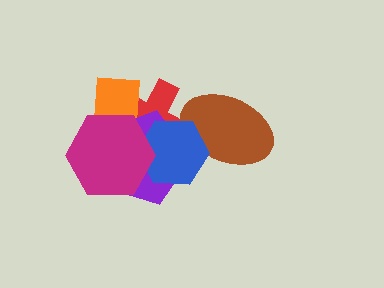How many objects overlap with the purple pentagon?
4 objects overlap with the purple pentagon.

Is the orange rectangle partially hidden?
Yes, it is partially covered by another shape.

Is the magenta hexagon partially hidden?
No, no other shape covers it.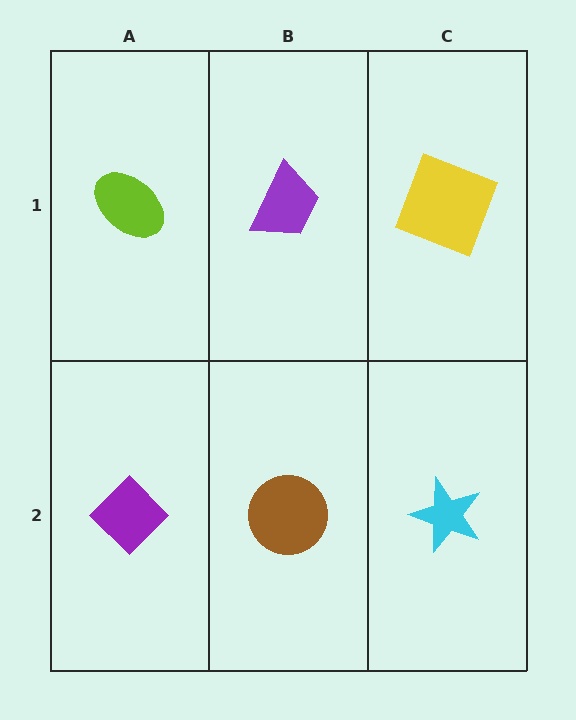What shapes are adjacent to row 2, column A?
A lime ellipse (row 1, column A), a brown circle (row 2, column B).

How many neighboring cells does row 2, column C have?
2.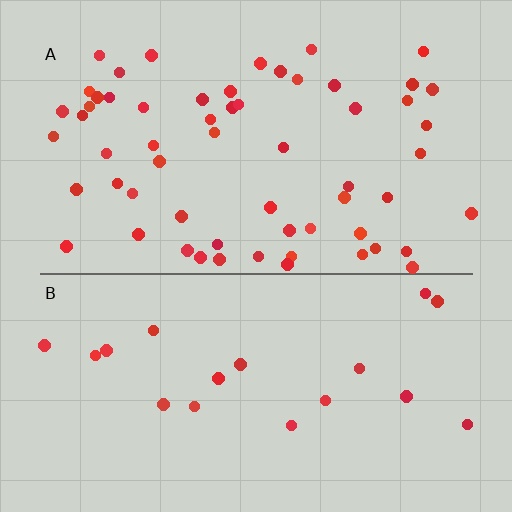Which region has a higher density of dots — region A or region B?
A (the top).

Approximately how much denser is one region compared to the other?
Approximately 3.3× — region A over region B.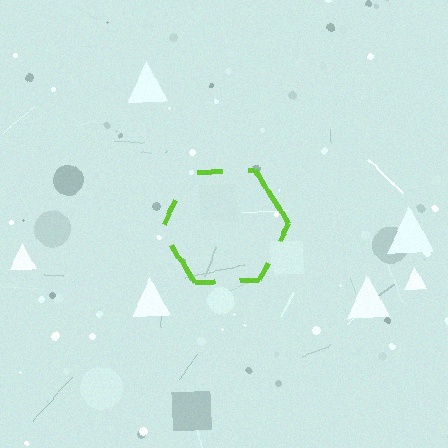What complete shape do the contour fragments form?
The contour fragments form a hexagon.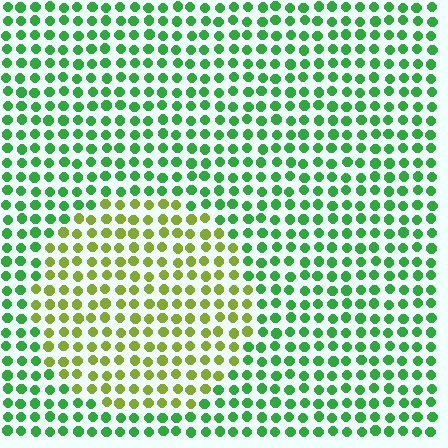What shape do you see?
I see a circle.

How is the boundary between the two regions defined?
The boundary is defined purely by a slight shift in hue (about 47 degrees). Spacing, size, and orientation are identical on both sides.